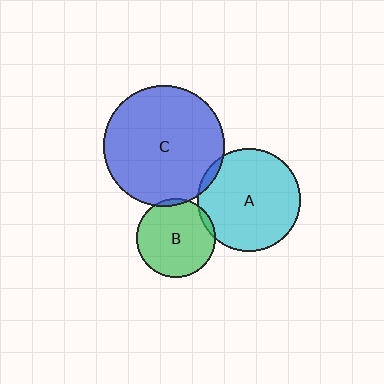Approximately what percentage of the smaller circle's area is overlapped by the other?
Approximately 5%.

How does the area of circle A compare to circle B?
Approximately 1.7 times.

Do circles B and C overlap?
Yes.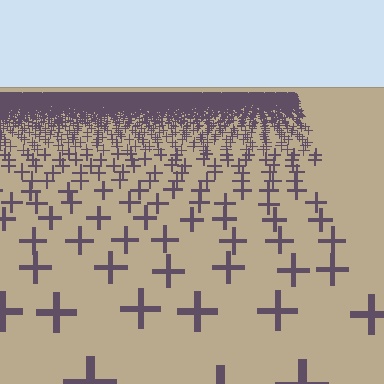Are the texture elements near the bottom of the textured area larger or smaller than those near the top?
Larger. Near the bottom, elements are closer to the viewer and appear at a bigger on-screen size.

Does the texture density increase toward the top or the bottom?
Density increases toward the top.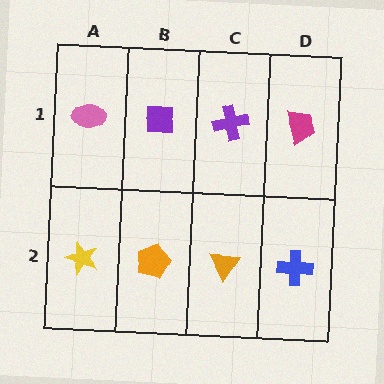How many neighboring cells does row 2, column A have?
2.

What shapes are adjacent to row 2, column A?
A pink ellipse (row 1, column A), an orange pentagon (row 2, column B).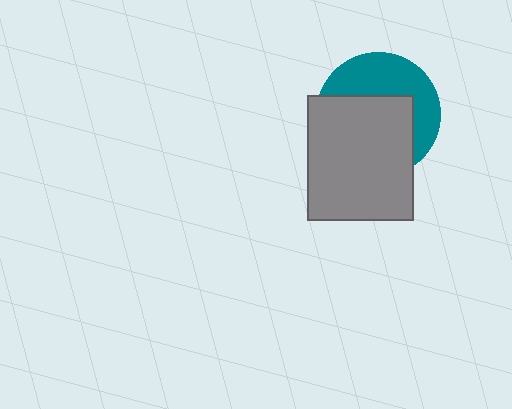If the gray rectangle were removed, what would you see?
You would see the complete teal circle.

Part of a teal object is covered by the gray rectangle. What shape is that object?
It is a circle.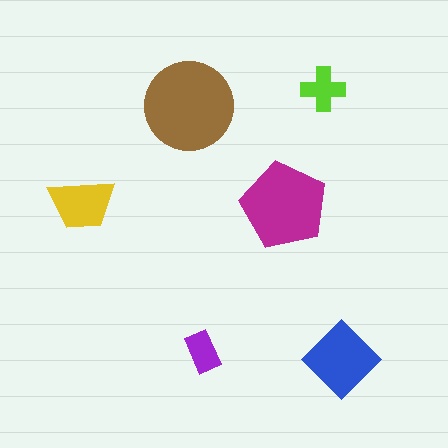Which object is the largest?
The brown circle.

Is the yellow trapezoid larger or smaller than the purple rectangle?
Larger.